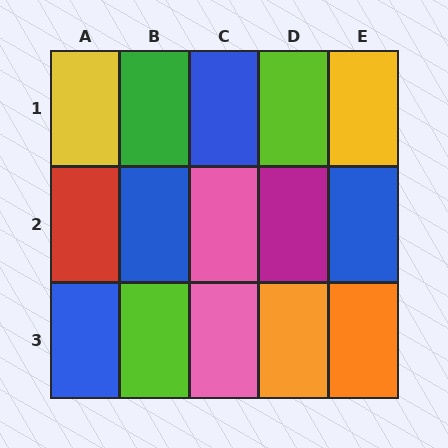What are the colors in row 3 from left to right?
Blue, lime, pink, orange, orange.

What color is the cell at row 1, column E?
Yellow.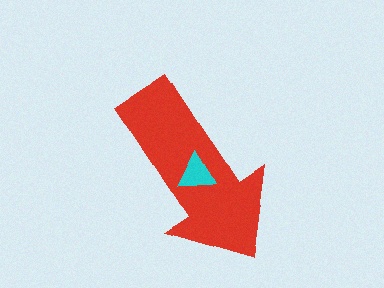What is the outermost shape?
The red arrow.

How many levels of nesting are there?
2.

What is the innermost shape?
The cyan triangle.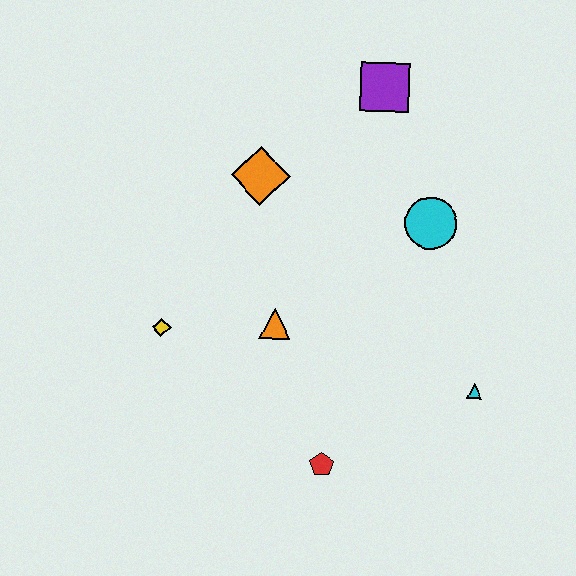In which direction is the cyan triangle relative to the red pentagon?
The cyan triangle is to the right of the red pentagon.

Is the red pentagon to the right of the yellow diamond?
Yes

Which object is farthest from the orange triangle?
The purple square is farthest from the orange triangle.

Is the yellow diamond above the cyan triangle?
Yes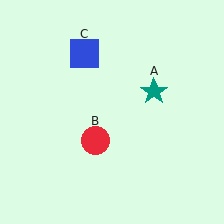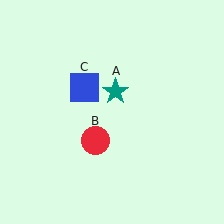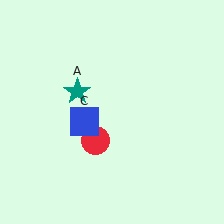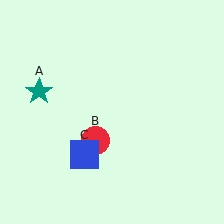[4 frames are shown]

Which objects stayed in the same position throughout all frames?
Red circle (object B) remained stationary.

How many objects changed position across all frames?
2 objects changed position: teal star (object A), blue square (object C).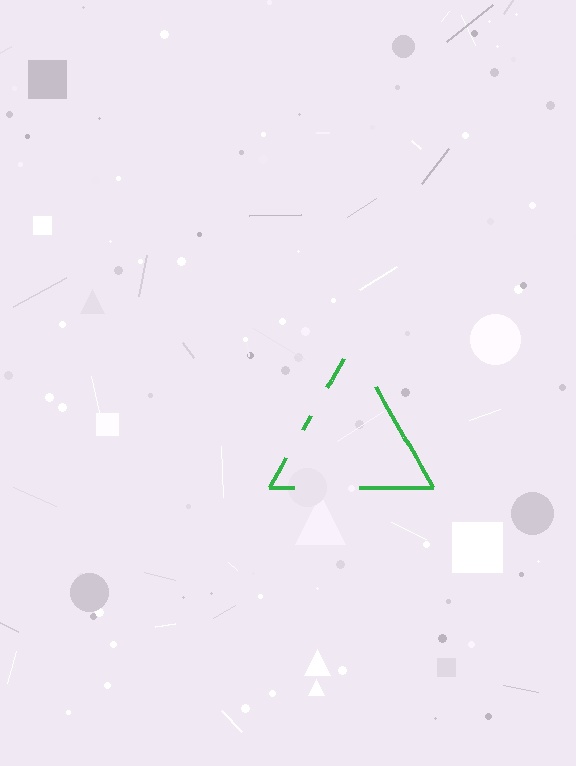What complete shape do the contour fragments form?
The contour fragments form a triangle.